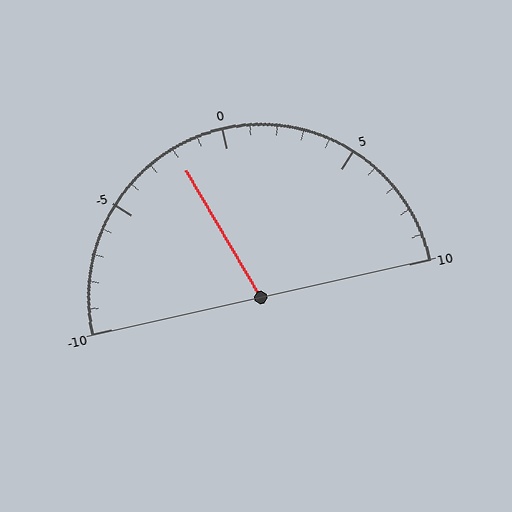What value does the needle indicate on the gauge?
The needle indicates approximately -2.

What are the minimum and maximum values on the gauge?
The gauge ranges from -10 to 10.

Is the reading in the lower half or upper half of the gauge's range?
The reading is in the lower half of the range (-10 to 10).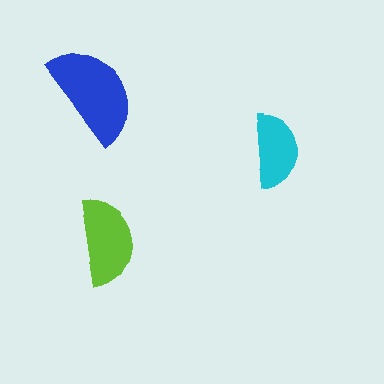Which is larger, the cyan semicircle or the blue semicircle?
The blue one.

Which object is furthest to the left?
The blue semicircle is leftmost.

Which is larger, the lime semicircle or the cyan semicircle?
The lime one.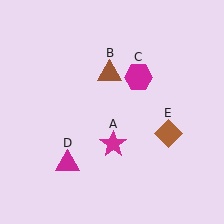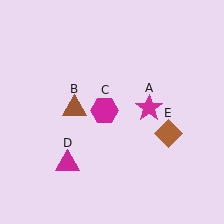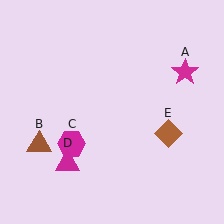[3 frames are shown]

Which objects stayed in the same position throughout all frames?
Magenta triangle (object D) and brown diamond (object E) remained stationary.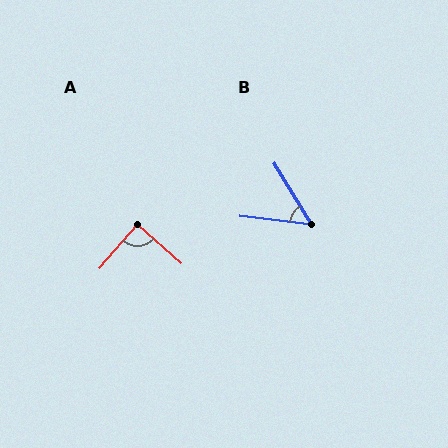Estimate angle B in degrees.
Approximately 52 degrees.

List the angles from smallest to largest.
B (52°), A (90°).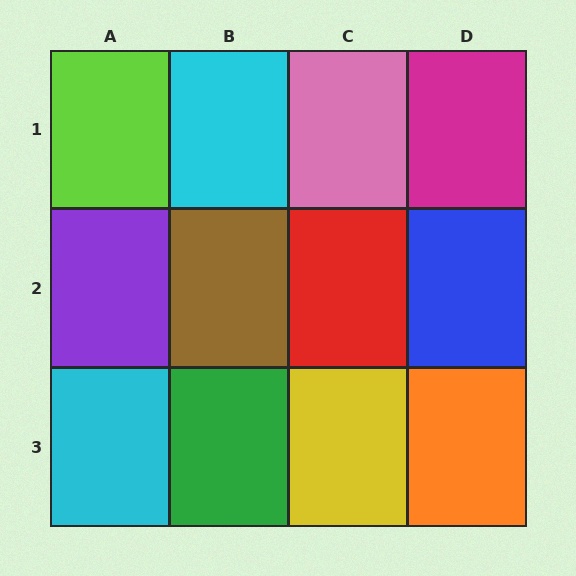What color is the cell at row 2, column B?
Brown.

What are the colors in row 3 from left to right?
Cyan, green, yellow, orange.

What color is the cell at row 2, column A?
Purple.